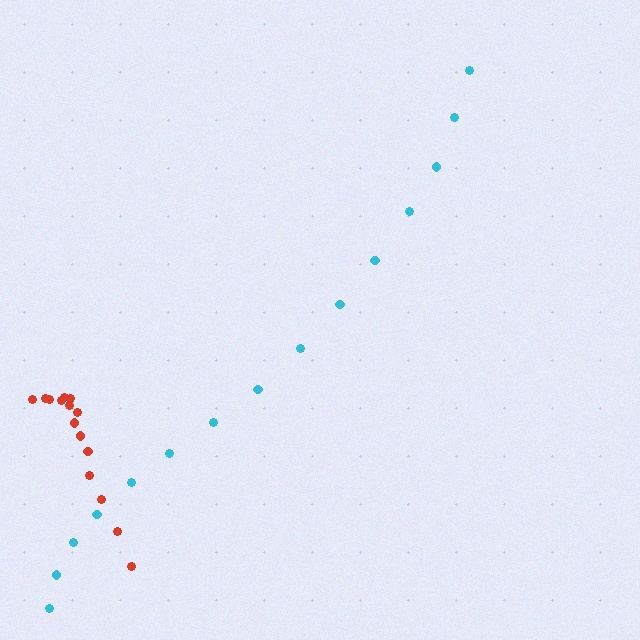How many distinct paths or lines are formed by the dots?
There are 2 distinct paths.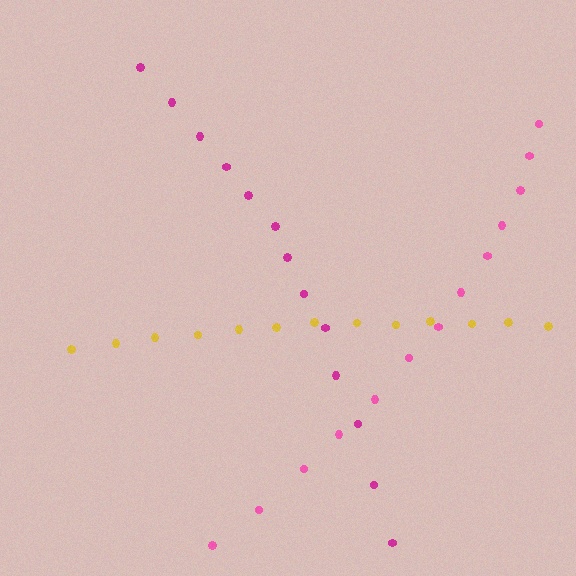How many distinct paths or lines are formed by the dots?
There are 3 distinct paths.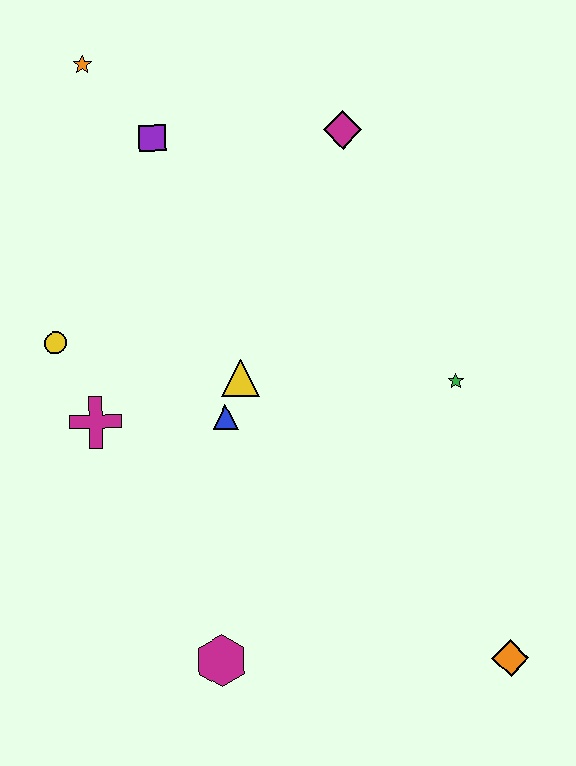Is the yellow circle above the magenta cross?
Yes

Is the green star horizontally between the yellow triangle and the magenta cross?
No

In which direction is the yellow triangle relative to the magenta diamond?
The yellow triangle is below the magenta diamond.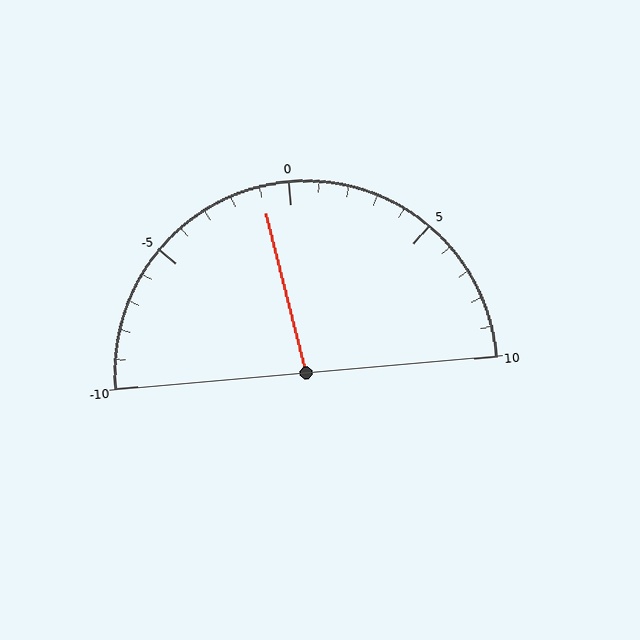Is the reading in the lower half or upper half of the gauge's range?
The reading is in the lower half of the range (-10 to 10).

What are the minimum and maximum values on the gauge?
The gauge ranges from -10 to 10.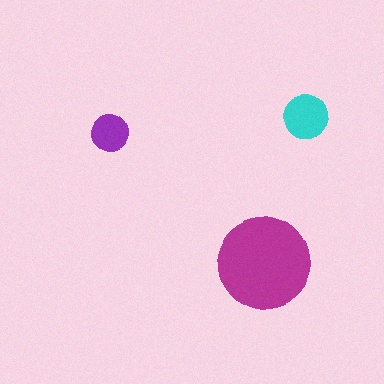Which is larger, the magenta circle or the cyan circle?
The magenta one.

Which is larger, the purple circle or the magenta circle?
The magenta one.